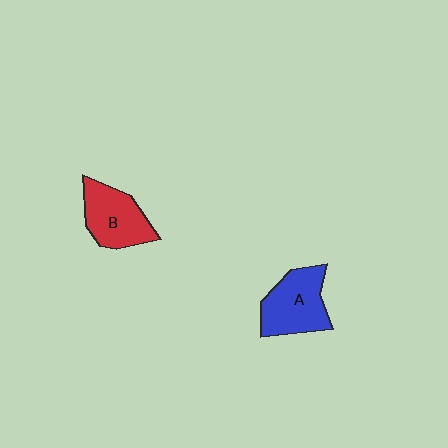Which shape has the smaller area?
Shape B (red).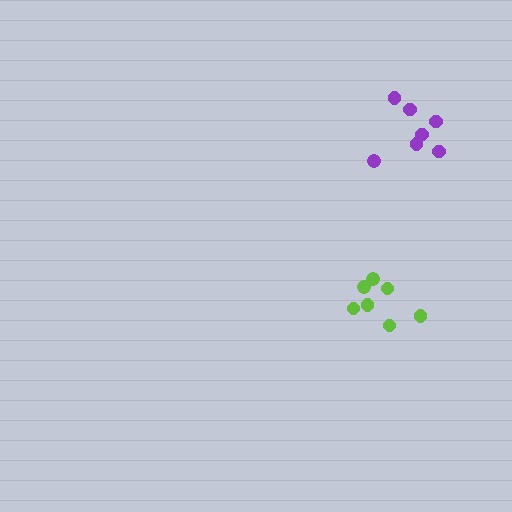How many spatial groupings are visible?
There are 2 spatial groupings.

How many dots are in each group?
Group 1: 7 dots, Group 2: 7 dots (14 total).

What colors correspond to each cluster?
The clusters are colored: purple, lime.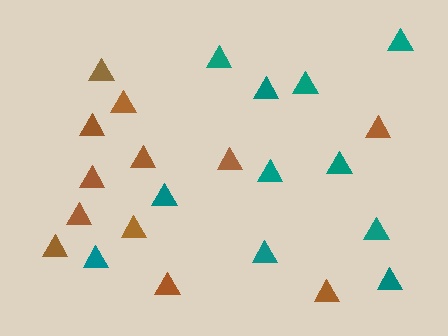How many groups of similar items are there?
There are 2 groups: one group of teal triangles (11) and one group of brown triangles (12).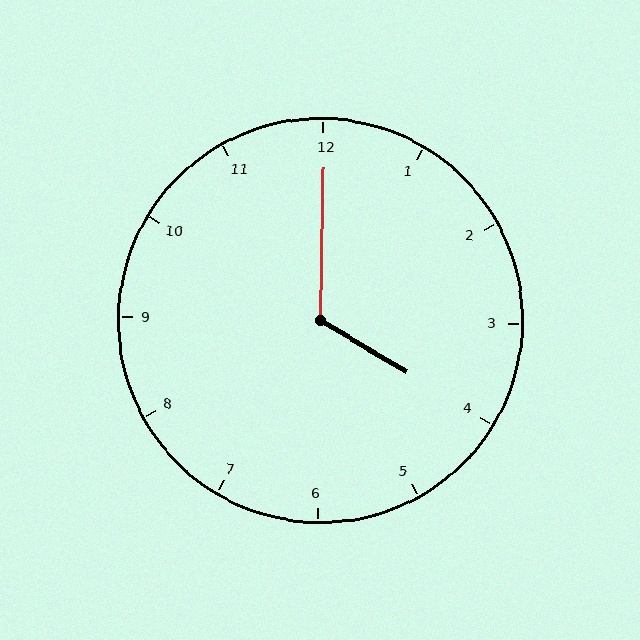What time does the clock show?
4:00.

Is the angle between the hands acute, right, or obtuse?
It is obtuse.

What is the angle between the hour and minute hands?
Approximately 120 degrees.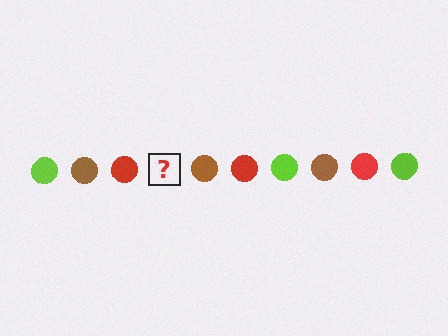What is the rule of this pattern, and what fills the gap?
The rule is that the pattern cycles through lime, brown, red circles. The gap should be filled with a lime circle.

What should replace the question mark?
The question mark should be replaced with a lime circle.